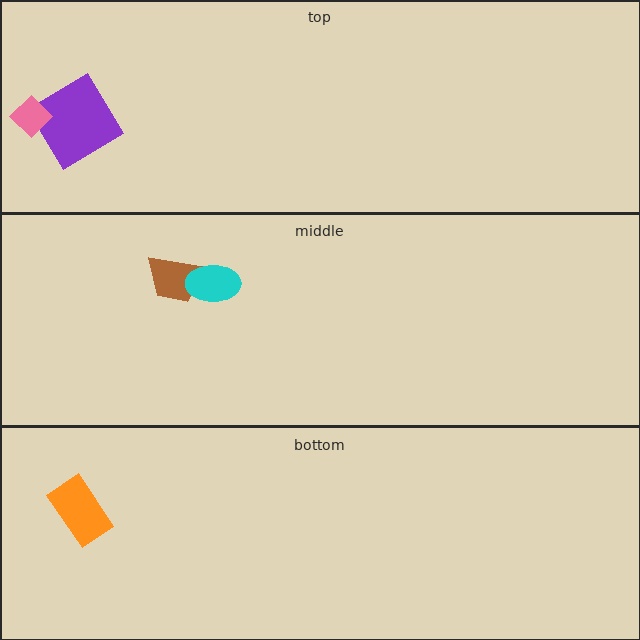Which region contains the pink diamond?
The top region.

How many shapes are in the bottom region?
1.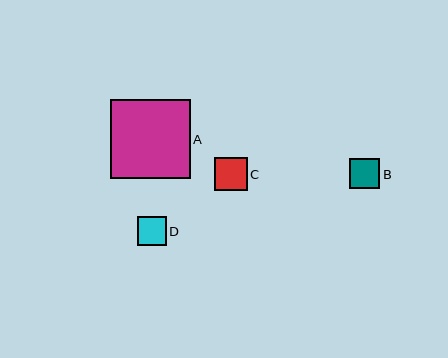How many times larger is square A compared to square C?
Square A is approximately 2.4 times the size of square C.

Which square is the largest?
Square A is the largest with a size of approximately 79 pixels.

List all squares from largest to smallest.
From largest to smallest: A, C, B, D.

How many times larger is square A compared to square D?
Square A is approximately 2.8 times the size of square D.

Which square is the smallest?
Square D is the smallest with a size of approximately 29 pixels.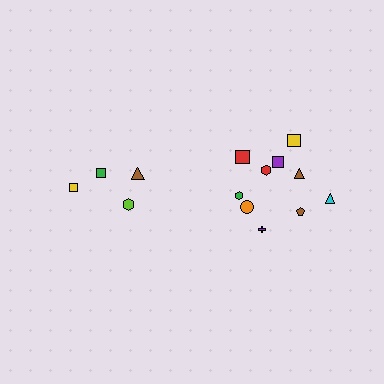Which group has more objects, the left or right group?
The right group.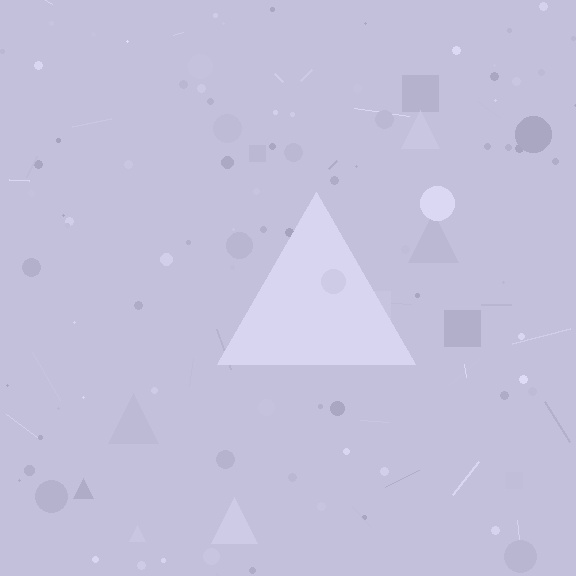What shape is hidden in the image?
A triangle is hidden in the image.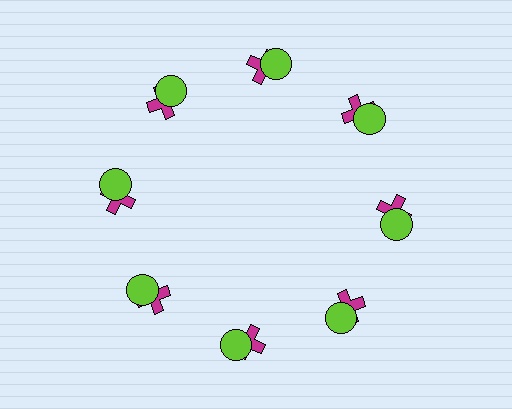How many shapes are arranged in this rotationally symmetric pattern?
There are 16 shapes, arranged in 8 groups of 2.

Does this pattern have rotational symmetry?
Yes, this pattern has 8-fold rotational symmetry. It looks the same after rotating 45 degrees around the center.